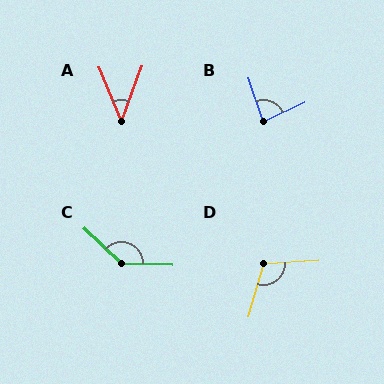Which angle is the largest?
C, at approximately 139 degrees.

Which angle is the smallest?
A, at approximately 43 degrees.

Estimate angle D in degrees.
Approximately 110 degrees.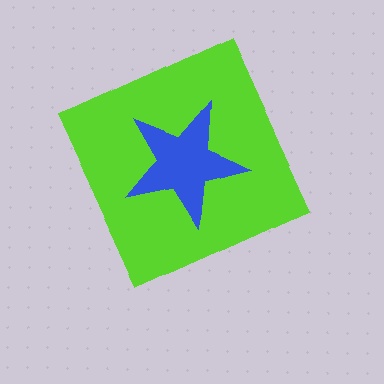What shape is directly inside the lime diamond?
The blue star.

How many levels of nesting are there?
2.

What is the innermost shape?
The blue star.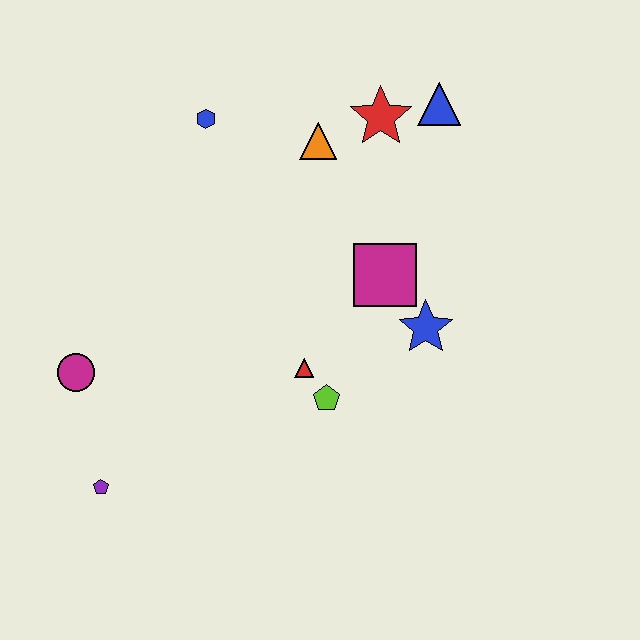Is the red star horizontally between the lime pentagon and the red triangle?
No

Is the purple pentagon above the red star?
No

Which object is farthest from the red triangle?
The blue triangle is farthest from the red triangle.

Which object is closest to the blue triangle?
The red star is closest to the blue triangle.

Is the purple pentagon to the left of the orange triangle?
Yes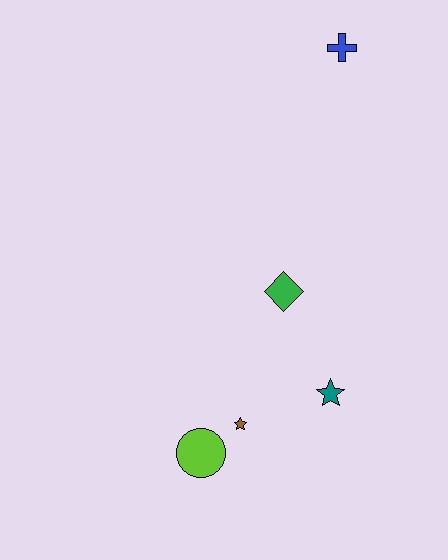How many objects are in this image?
There are 5 objects.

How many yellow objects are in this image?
There are no yellow objects.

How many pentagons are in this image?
There are no pentagons.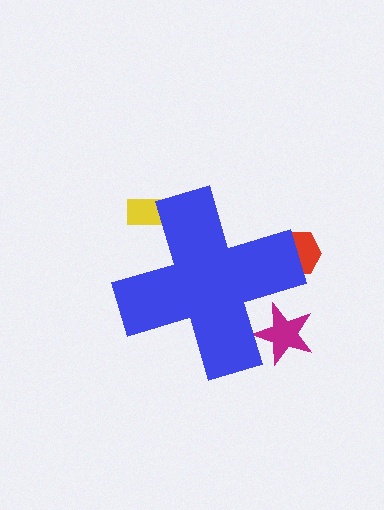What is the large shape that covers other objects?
A blue cross.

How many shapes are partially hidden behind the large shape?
3 shapes are partially hidden.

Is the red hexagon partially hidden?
Yes, the red hexagon is partially hidden behind the blue cross.